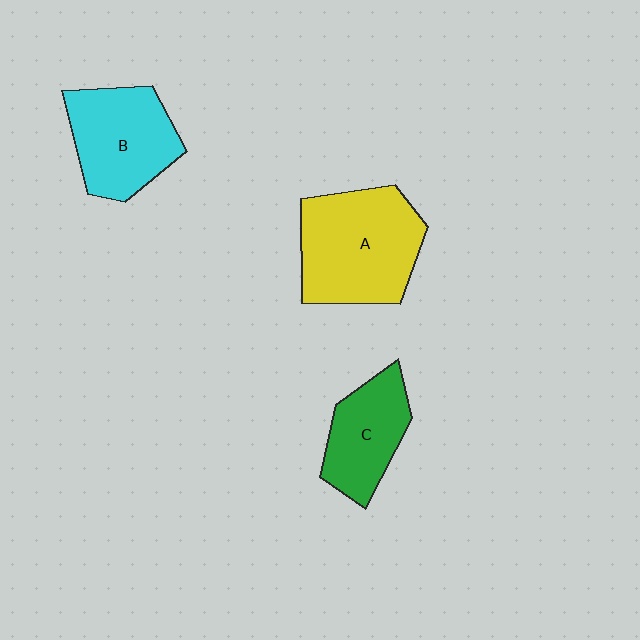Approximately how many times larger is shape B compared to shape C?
Approximately 1.3 times.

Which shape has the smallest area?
Shape C (green).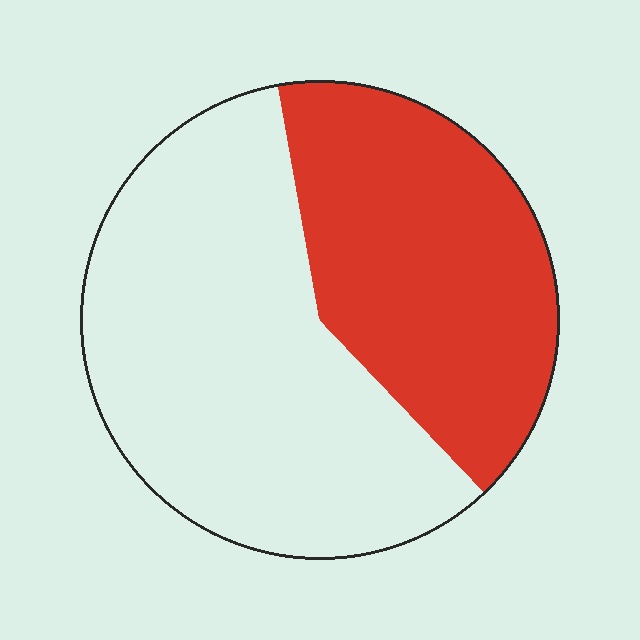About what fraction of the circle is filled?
About two fifths (2/5).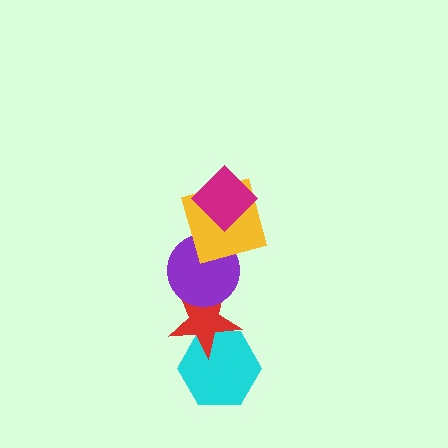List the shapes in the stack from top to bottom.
From top to bottom: the magenta diamond, the yellow square, the purple circle, the red star, the cyan hexagon.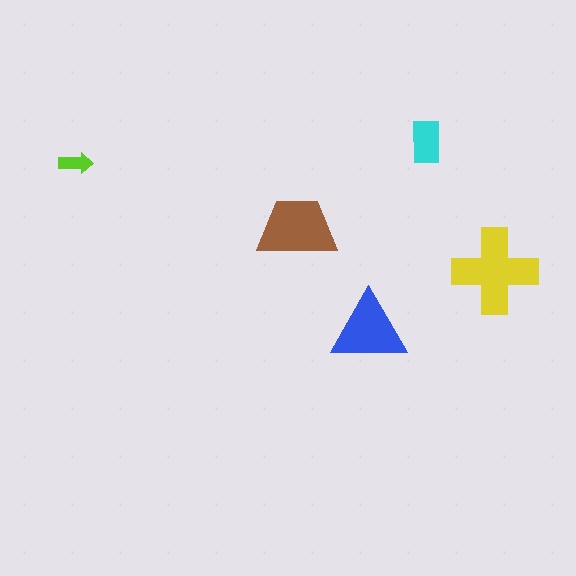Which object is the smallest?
The lime arrow.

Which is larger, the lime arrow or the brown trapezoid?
The brown trapezoid.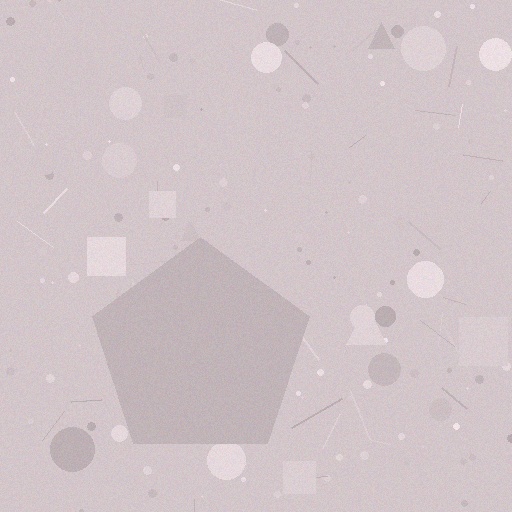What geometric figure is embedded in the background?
A pentagon is embedded in the background.